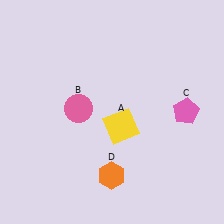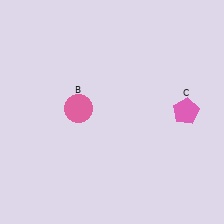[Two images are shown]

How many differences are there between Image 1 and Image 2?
There are 2 differences between the two images.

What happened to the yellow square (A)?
The yellow square (A) was removed in Image 2. It was in the bottom-right area of Image 1.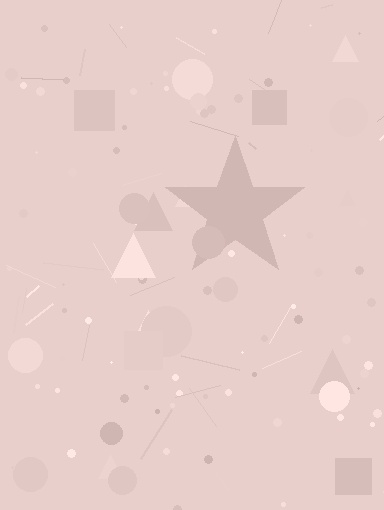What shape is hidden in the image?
A star is hidden in the image.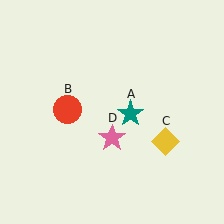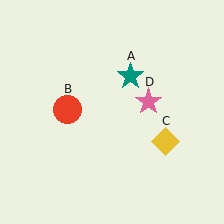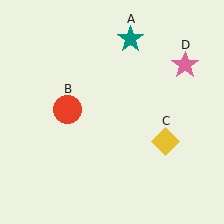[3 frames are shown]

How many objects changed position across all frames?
2 objects changed position: teal star (object A), pink star (object D).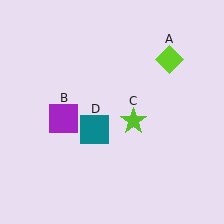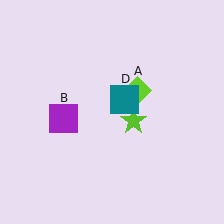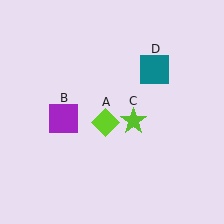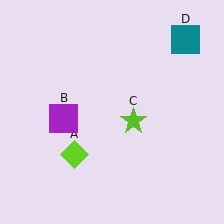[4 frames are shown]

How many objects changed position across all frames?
2 objects changed position: lime diamond (object A), teal square (object D).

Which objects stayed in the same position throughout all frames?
Purple square (object B) and lime star (object C) remained stationary.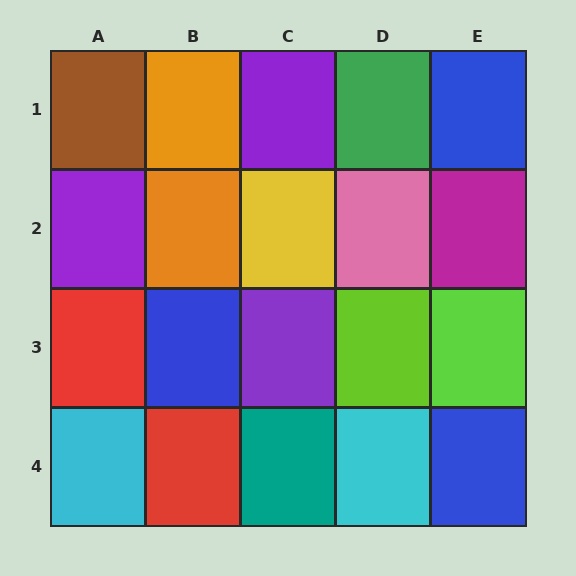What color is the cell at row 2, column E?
Magenta.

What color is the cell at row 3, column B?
Blue.